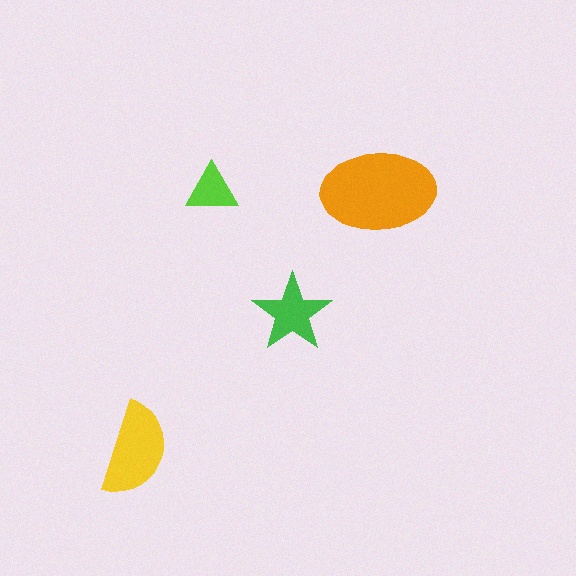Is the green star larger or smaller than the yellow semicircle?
Smaller.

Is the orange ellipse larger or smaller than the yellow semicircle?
Larger.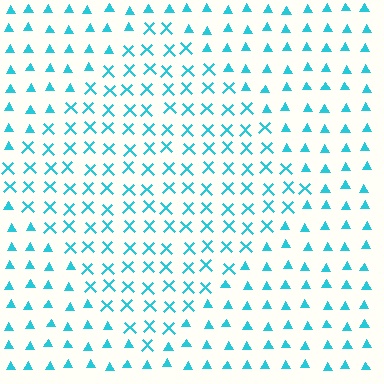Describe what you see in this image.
The image is filled with small cyan elements arranged in a uniform grid. A diamond-shaped region contains X marks, while the surrounding area contains triangles. The boundary is defined purely by the change in element shape.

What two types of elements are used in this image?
The image uses X marks inside the diamond region and triangles outside it.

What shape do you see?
I see a diamond.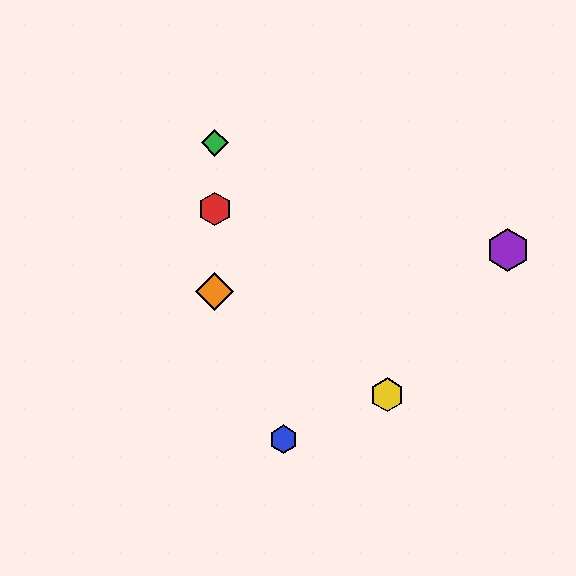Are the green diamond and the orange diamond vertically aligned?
Yes, both are at x≈215.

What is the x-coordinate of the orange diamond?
The orange diamond is at x≈215.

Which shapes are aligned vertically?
The red hexagon, the green diamond, the orange diamond are aligned vertically.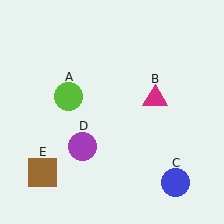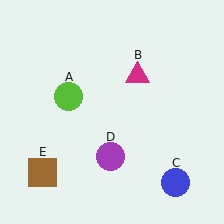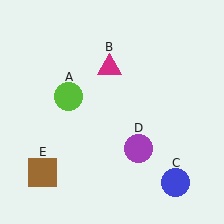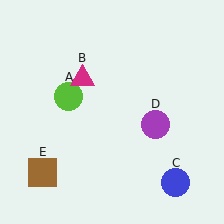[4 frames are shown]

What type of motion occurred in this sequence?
The magenta triangle (object B), purple circle (object D) rotated counterclockwise around the center of the scene.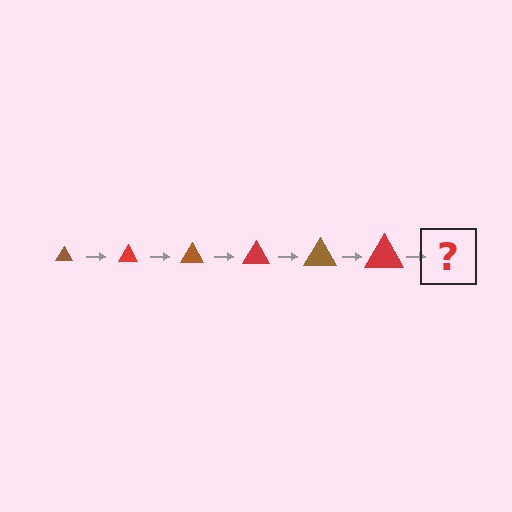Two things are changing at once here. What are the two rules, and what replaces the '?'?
The two rules are that the triangle grows larger each step and the color cycles through brown and red. The '?' should be a brown triangle, larger than the previous one.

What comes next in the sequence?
The next element should be a brown triangle, larger than the previous one.